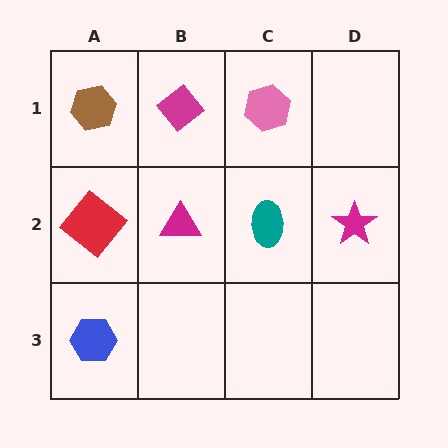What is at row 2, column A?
A red diamond.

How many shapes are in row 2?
4 shapes.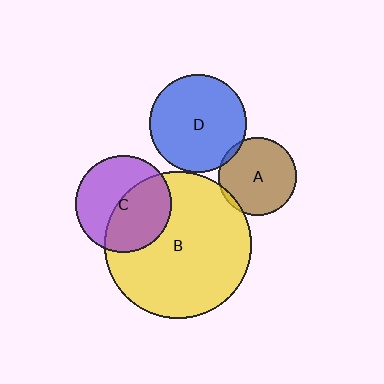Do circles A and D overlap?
Yes.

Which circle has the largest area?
Circle B (yellow).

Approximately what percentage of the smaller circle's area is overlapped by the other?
Approximately 5%.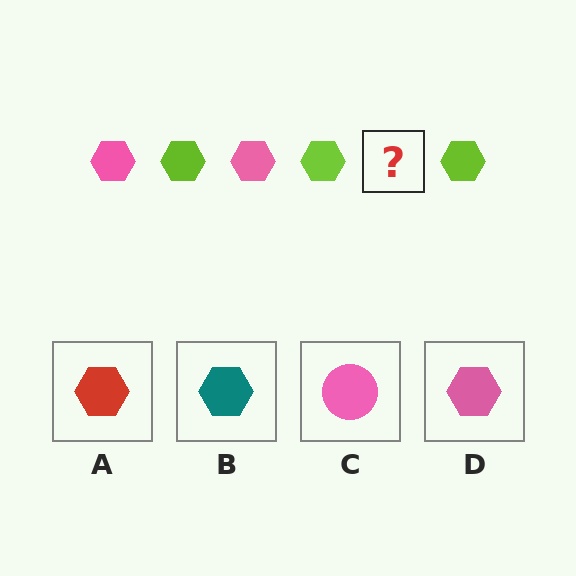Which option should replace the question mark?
Option D.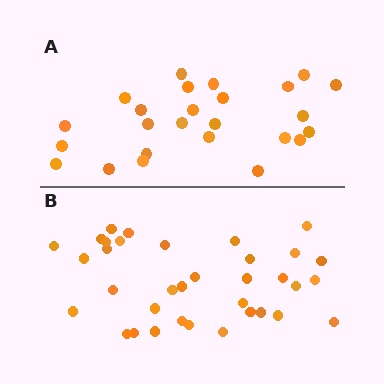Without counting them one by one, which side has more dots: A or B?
Region B (the bottom region) has more dots.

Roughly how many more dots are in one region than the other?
Region B has roughly 10 or so more dots than region A.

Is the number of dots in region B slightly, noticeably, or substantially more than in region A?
Region B has noticeably more, but not dramatically so. The ratio is roughly 1.4 to 1.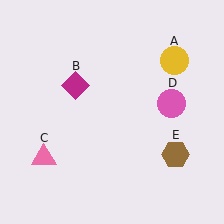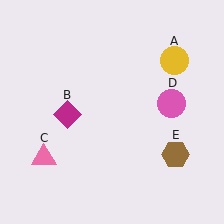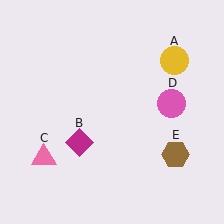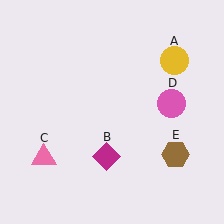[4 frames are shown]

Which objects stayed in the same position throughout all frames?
Yellow circle (object A) and pink triangle (object C) and pink circle (object D) and brown hexagon (object E) remained stationary.